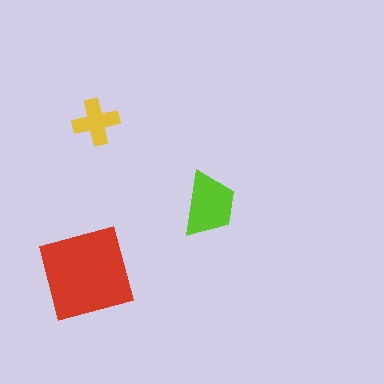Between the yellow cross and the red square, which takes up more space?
The red square.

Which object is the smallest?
The yellow cross.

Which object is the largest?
The red square.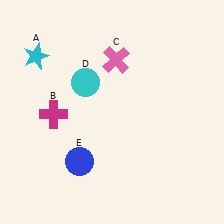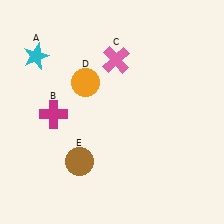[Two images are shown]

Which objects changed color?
D changed from cyan to orange. E changed from blue to brown.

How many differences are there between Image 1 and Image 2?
There are 2 differences between the two images.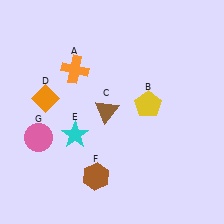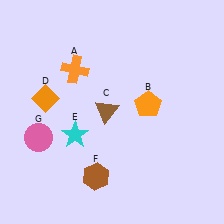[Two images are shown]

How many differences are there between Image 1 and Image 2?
There is 1 difference between the two images.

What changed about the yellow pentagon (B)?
In Image 1, B is yellow. In Image 2, it changed to orange.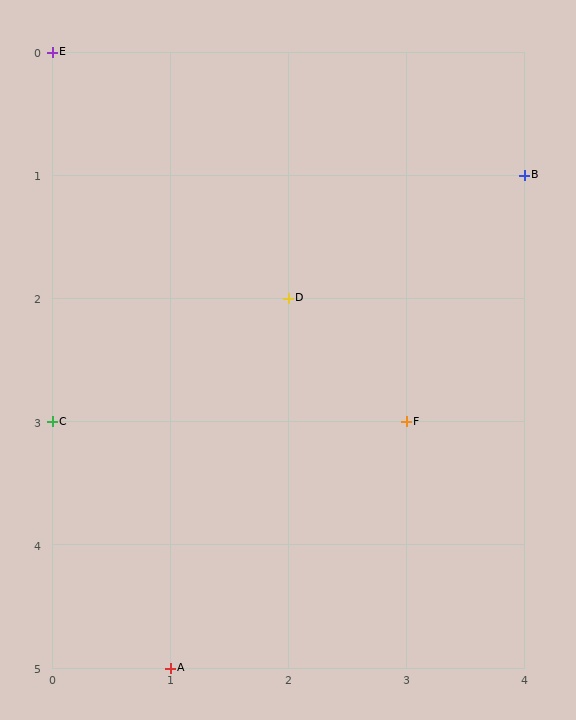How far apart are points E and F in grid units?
Points E and F are 3 columns and 3 rows apart (about 4.2 grid units diagonally).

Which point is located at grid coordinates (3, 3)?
Point F is at (3, 3).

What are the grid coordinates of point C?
Point C is at grid coordinates (0, 3).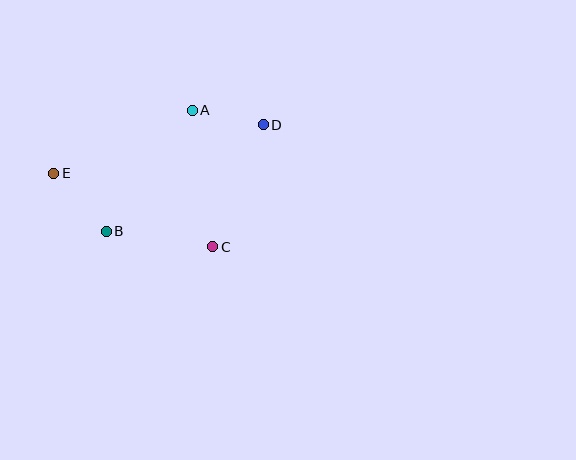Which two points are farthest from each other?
Points D and E are farthest from each other.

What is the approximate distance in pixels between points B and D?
The distance between B and D is approximately 190 pixels.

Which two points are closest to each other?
Points A and D are closest to each other.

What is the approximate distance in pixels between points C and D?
The distance between C and D is approximately 132 pixels.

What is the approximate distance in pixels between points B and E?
The distance between B and E is approximately 78 pixels.